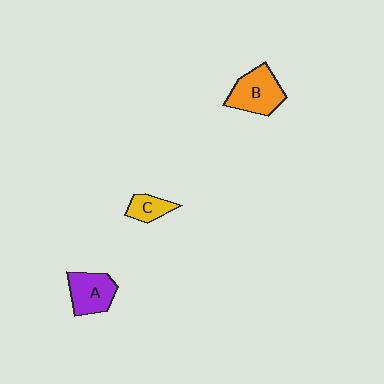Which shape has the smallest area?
Shape C (yellow).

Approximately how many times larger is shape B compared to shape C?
Approximately 2.0 times.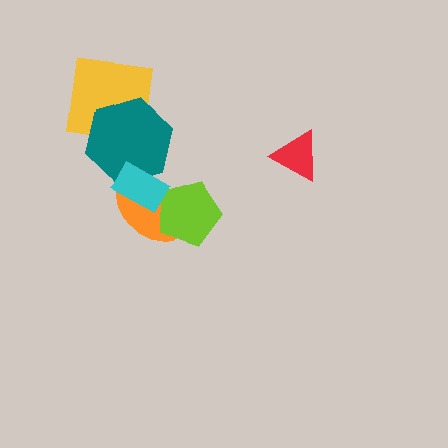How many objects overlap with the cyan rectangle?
2 objects overlap with the cyan rectangle.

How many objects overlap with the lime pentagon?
1 object overlaps with the lime pentagon.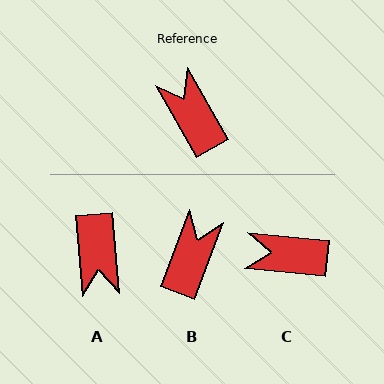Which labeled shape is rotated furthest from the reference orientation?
A, about 155 degrees away.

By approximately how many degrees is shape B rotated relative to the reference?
Approximately 51 degrees clockwise.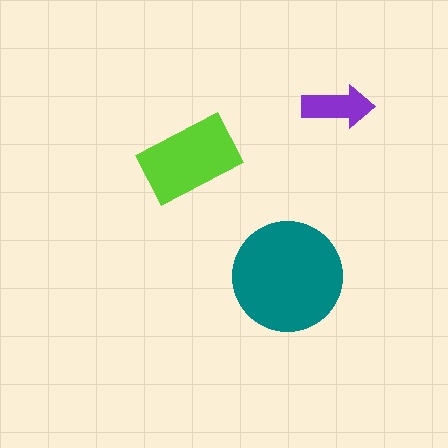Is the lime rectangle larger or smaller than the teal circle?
Smaller.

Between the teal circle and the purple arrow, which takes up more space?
The teal circle.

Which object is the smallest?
The purple arrow.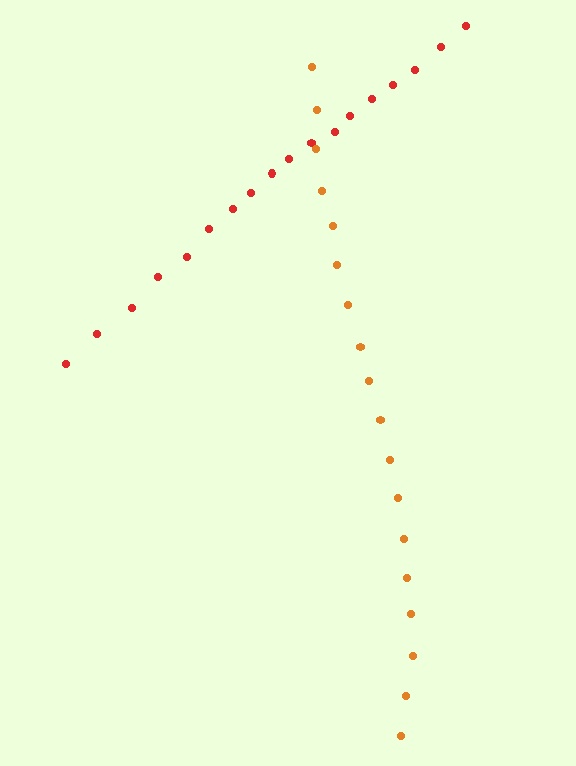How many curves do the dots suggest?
There are 2 distinct paths.